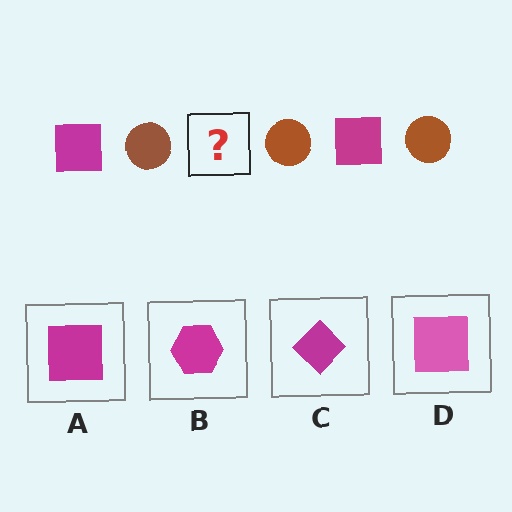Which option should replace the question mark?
Option A.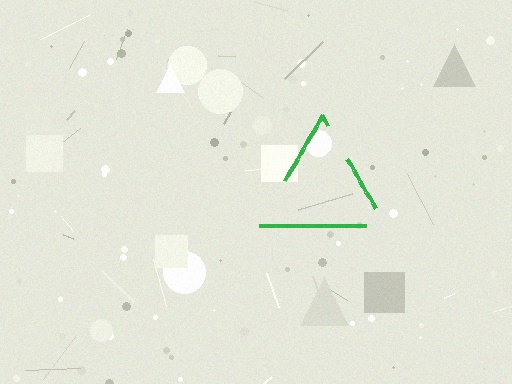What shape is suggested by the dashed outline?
The dashed outline suggests a triangle.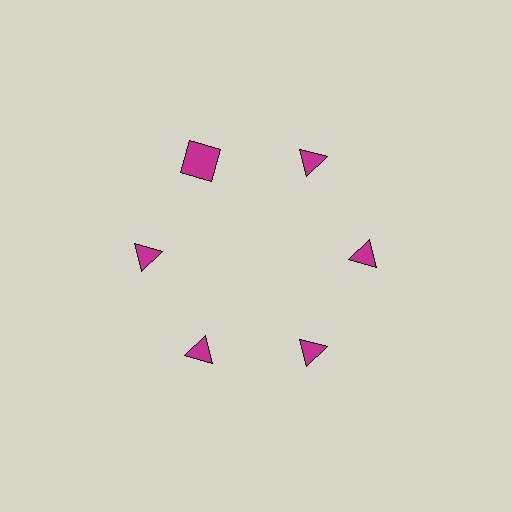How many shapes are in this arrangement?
There are 6 shapes arranged in a ring pattern.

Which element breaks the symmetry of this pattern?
The magenta square at roughly the 11 o'clock position breaks the symmetry. All other shapes are magenta triangles.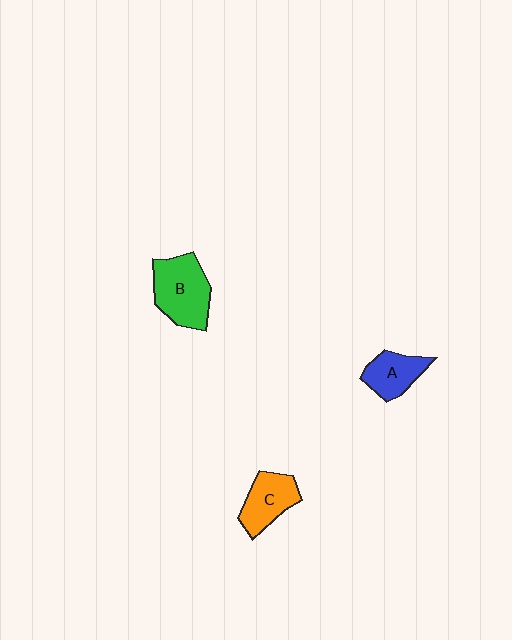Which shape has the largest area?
Shape B (green).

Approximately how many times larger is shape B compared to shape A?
Approximately 1.6 times.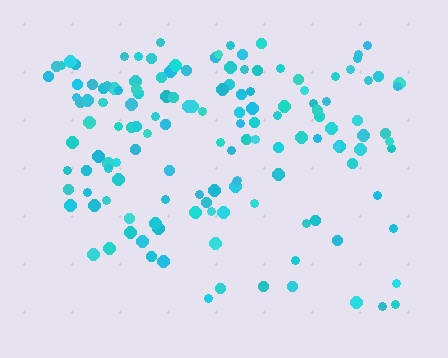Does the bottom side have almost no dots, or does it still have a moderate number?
Still a moderate number, just noticeably fewer than the top.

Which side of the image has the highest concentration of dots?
The top.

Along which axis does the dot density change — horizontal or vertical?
Vertical.